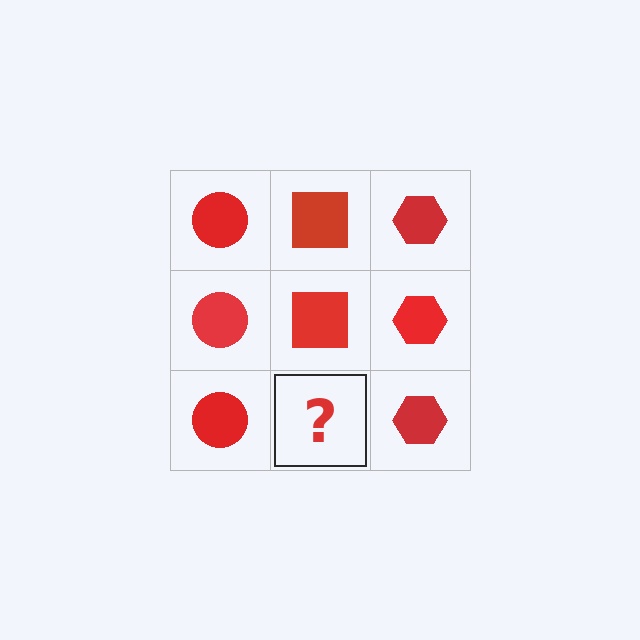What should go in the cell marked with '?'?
The missing cell should contain a red square.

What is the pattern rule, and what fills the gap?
The rule is that each column has a consistent shape. The gap should be filled with a red square.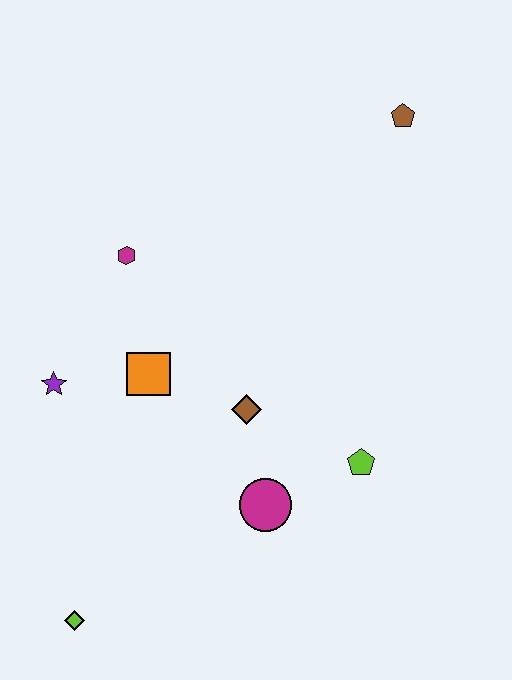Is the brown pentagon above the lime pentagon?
Yes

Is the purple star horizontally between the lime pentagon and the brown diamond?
No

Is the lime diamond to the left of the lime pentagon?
Yes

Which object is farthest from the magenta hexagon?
The lime diamond is farthest from the magenta hexagon.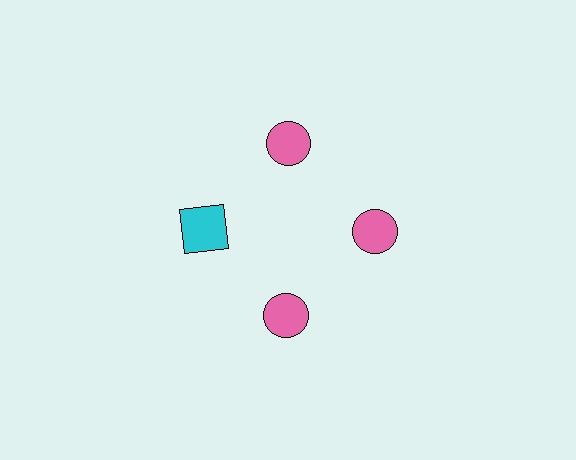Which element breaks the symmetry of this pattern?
The cyan square at roughly the 9 o'clock position breaks the symmetry. All other shapes are pink circles.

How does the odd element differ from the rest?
It differs in both color (cyan instead of pink) and shape (square instead of circle).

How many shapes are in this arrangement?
There are 4 shapes arranged in a ring pattern.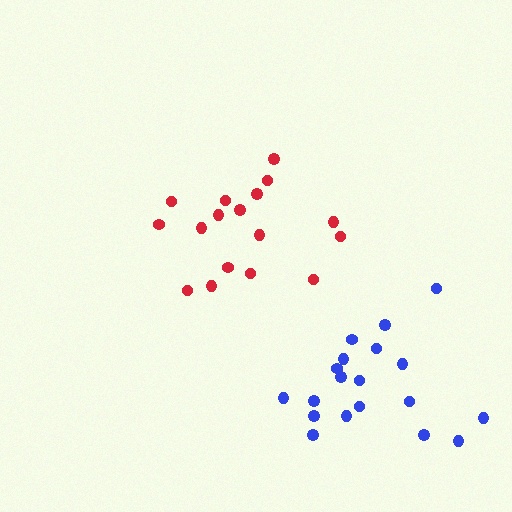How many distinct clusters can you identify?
There are 2 distinct clusters.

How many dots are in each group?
Group 1: 17 dots, Group 2: 19 dots (36 total).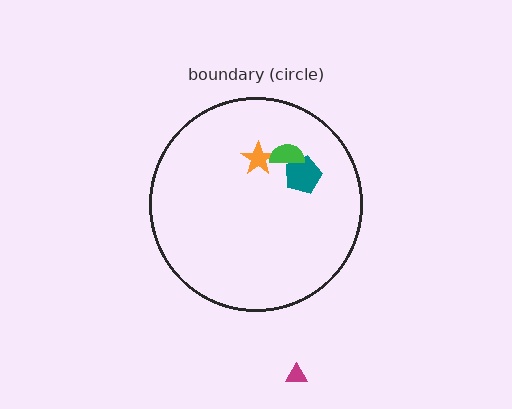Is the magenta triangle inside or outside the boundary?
Outside.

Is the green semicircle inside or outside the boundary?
Inside.